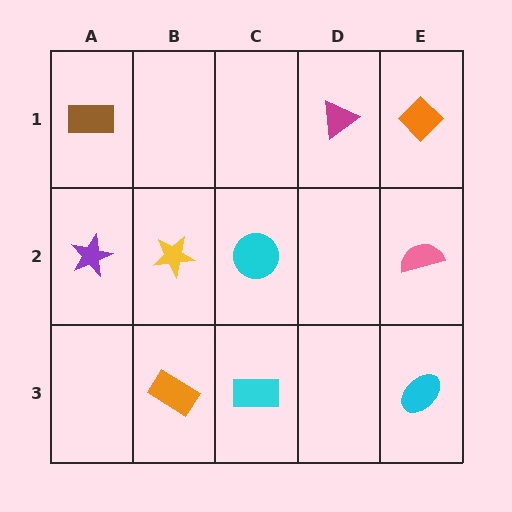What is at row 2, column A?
A purple star.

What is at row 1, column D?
A magenta triangle.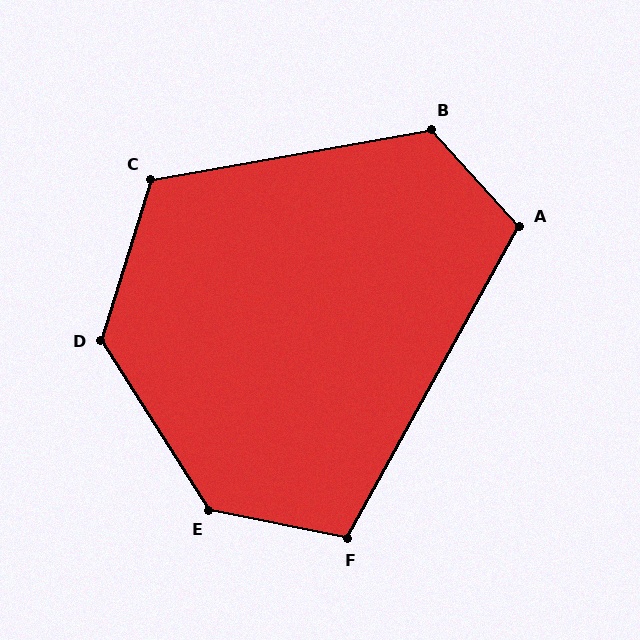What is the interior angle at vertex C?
Approximately 117 degrees (obtuse).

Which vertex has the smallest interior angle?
F, at approximately 107 degrees.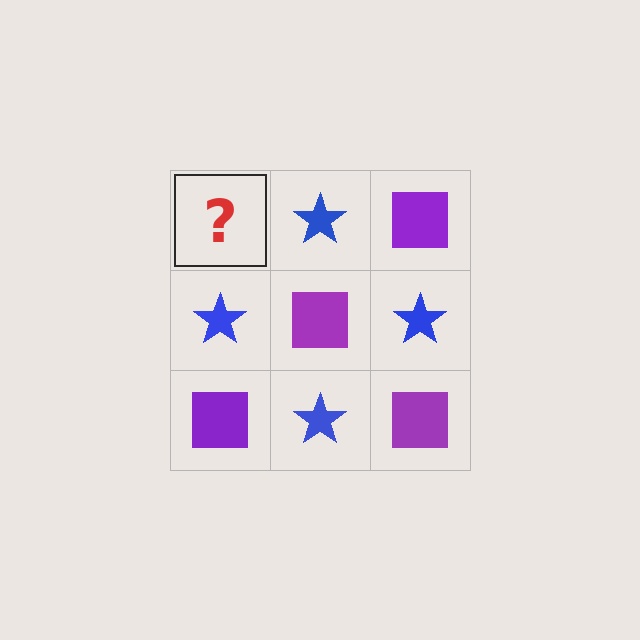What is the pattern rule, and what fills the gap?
The rule is that it alternates purple square and blue star in a checkerboard pattern. The gap should be filled with a purple square.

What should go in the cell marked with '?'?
The missing cell should contain a purple square.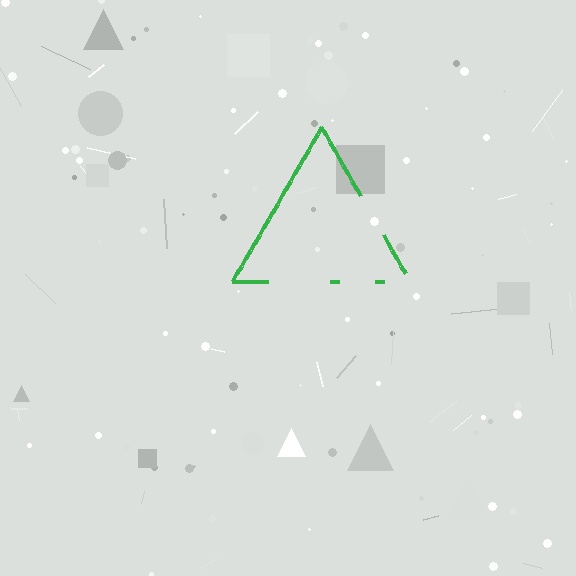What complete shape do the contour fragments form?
The contour fragments form a triangle.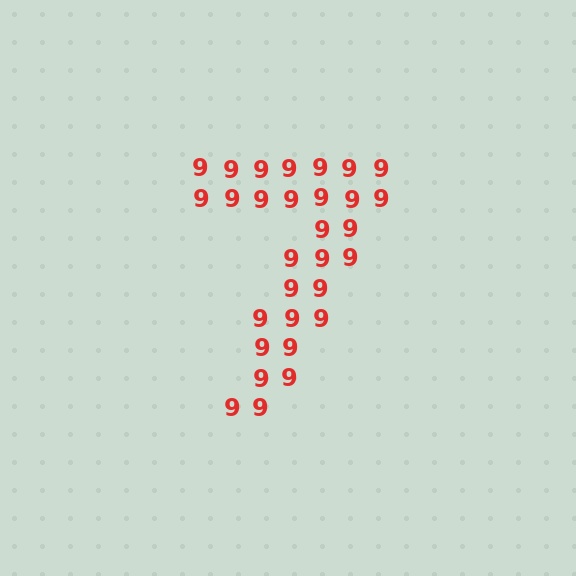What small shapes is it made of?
It is made of small digit 9's.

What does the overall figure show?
The overall figure shows the digit 7.